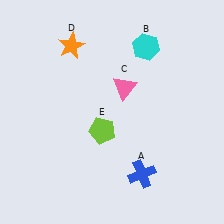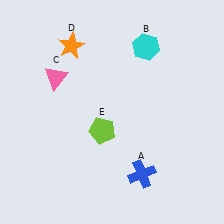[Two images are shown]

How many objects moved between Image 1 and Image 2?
1 object moved between the two images.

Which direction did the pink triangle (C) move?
The pink triangle (C) moved left.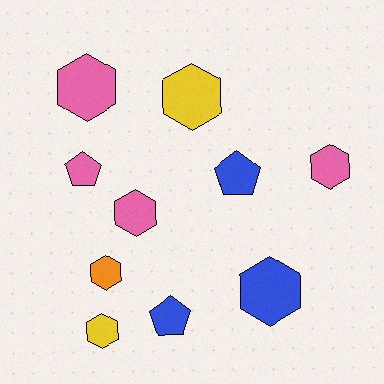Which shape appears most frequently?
Hexagon, with 7 objects.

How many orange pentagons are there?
There are no orange pentagons.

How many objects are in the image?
There are 10 objects.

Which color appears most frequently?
Pink, with 4 objects.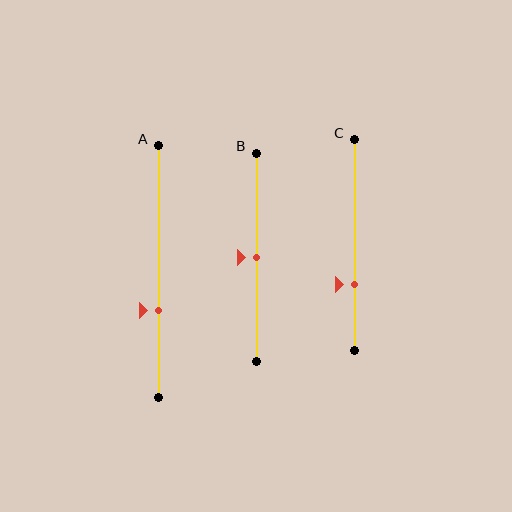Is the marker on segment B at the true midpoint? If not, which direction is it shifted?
Yes, the marker on segment B is at the true midpoint.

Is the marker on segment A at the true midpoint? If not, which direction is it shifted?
No, the marker on segment A is shifted downward by about 16% of the segment length.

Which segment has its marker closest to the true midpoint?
Segment B has its marker closest to the true midpoint.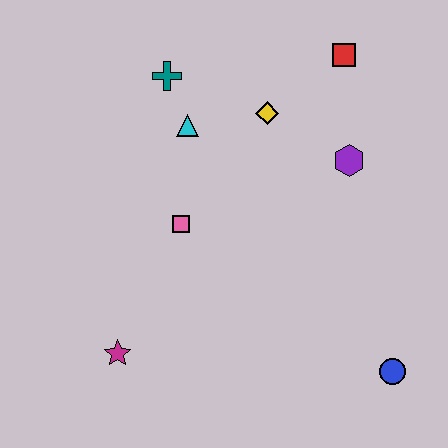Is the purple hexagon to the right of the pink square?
Yes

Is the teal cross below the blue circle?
No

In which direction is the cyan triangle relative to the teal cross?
The cyan triangle is below the teal cross.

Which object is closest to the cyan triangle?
The teal cross is closest to the cyan triangle.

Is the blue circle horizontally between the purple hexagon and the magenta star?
No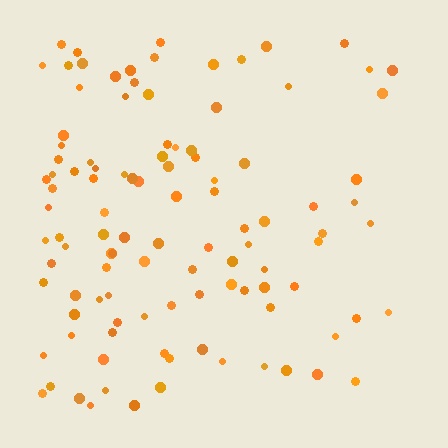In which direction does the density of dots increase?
From right to left, with the left side densest.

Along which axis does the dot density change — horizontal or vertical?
Horizontal.